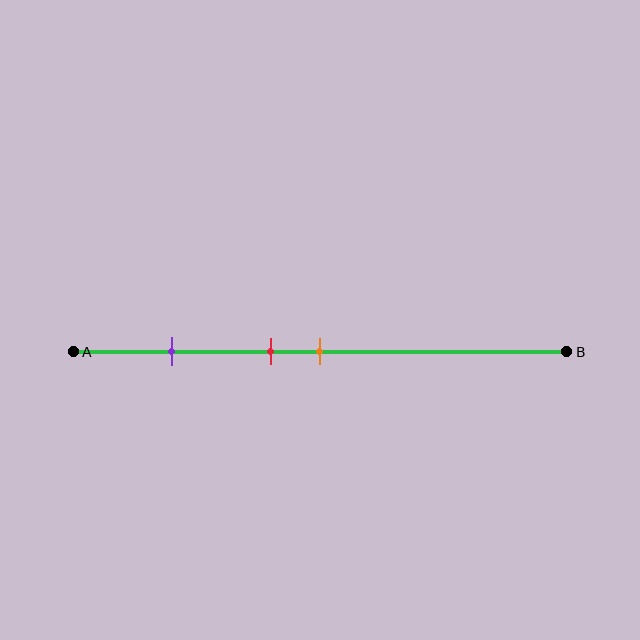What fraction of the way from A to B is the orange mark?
The orange mark is approximately 50% (0.5) of the way from A to B.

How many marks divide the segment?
There are 3 marks dividing the segment.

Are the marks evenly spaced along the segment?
No, the marks are not evenly spaced.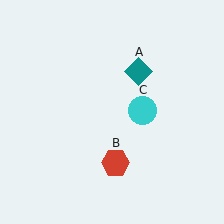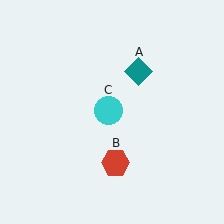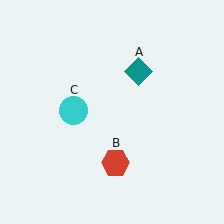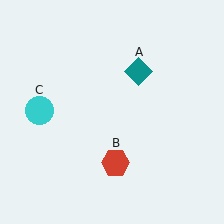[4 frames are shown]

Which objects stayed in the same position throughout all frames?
Teal diamond (object A) and red hexagon (object B) remained stationary.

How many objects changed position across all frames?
1 object changed position: cyan circle (object C).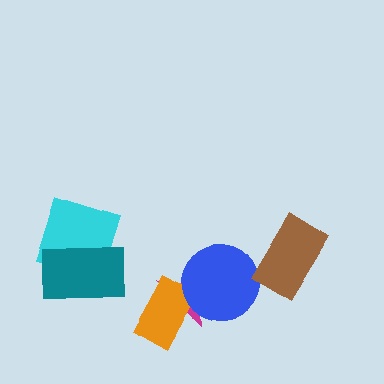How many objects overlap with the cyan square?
1 object overlaps with the cyan square.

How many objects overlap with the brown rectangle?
0 objects overlap with the brown rectangle.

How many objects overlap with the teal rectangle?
1 object overlaps with the teal rectangle.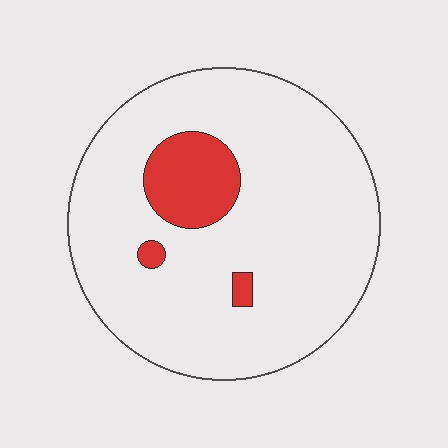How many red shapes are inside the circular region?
3.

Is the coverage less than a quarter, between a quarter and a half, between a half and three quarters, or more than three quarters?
Less than a quarter.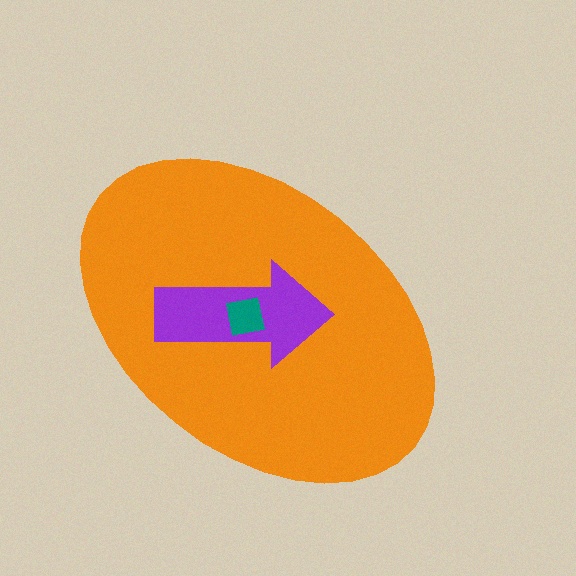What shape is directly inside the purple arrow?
The teal square.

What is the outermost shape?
The orange ellipse.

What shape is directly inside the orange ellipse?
The purple arrow.